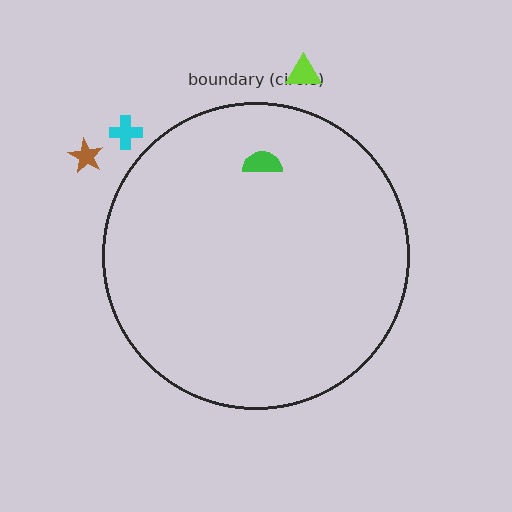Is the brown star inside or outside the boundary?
Outside.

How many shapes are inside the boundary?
1 inside, 3 outside.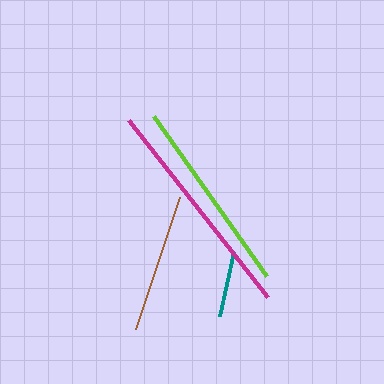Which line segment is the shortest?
The teal line is the shortest at approximately 66 pixels.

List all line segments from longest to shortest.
From longest to shortest: magenta, lime, brown, teal.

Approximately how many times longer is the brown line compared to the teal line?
The brown line is approximately 2.1 times the length of the teal line.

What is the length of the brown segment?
The brown segment is approximately 139 pixels long.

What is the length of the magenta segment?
The magenta segment is approximately 225 pixels long.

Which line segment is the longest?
The magenta line is the longest at approximately 225 pixels.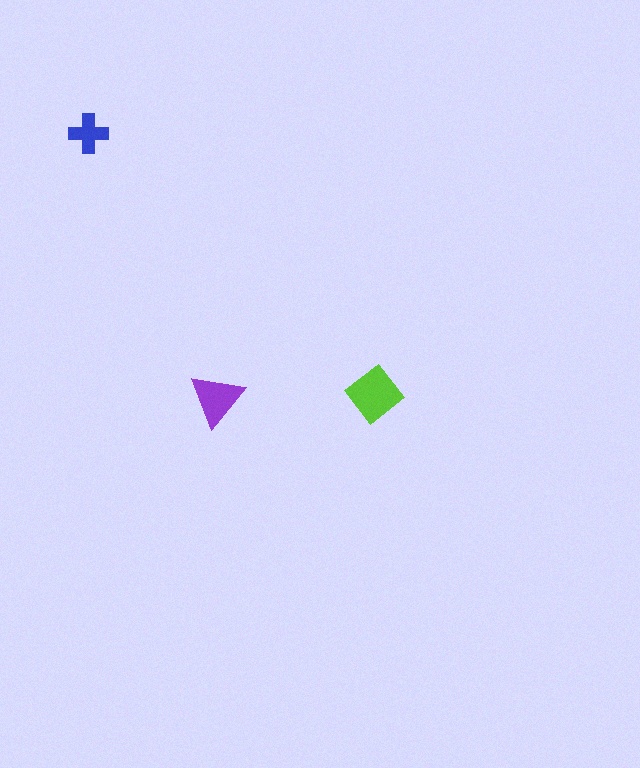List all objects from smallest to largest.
The blue cross, the purple triangle, the lime diamond.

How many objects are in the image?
There are 3 objects in the image.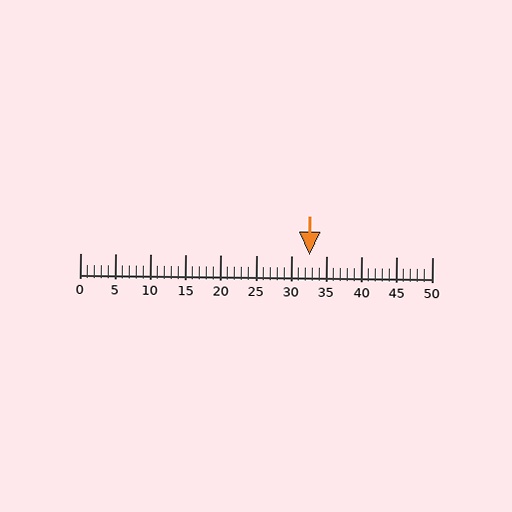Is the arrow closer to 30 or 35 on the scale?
The arrow is closer to 35.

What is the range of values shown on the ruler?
The ruler shows values from 0 to 50.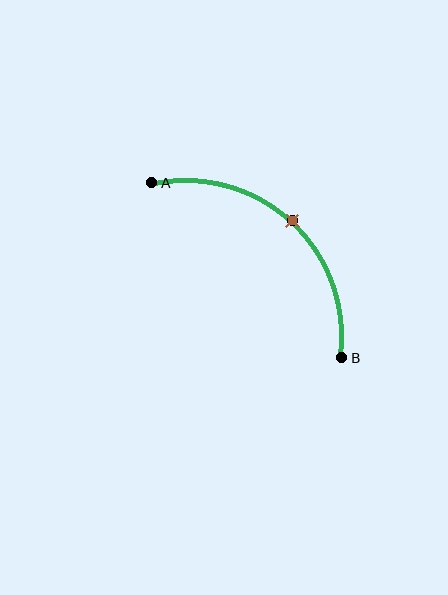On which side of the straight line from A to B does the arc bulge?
The arc bulges above and to the right of the straight line connecting A and B.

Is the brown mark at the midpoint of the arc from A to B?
Yes. The brown mark lies on the arc at equal arc-length from both A and B — it is the arc midpoint.